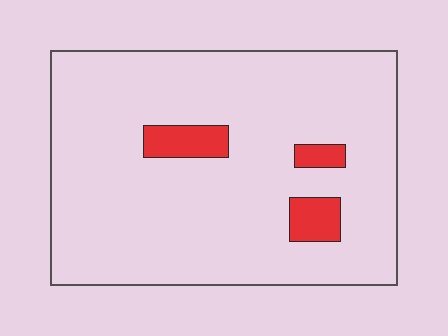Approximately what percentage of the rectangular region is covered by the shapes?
Approximately 10%.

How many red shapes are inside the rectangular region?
3.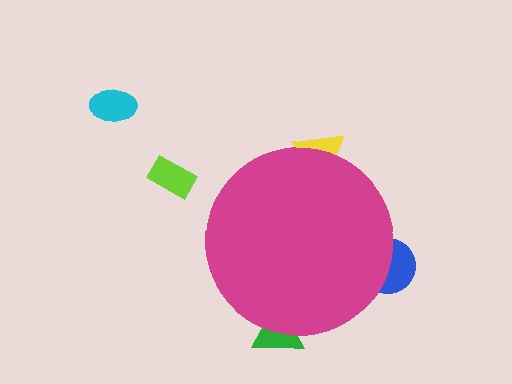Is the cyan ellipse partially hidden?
No, the cyan ellipse is fully visible.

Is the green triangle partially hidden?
Yes, the green triangle is partially hidden behind the magenta circle.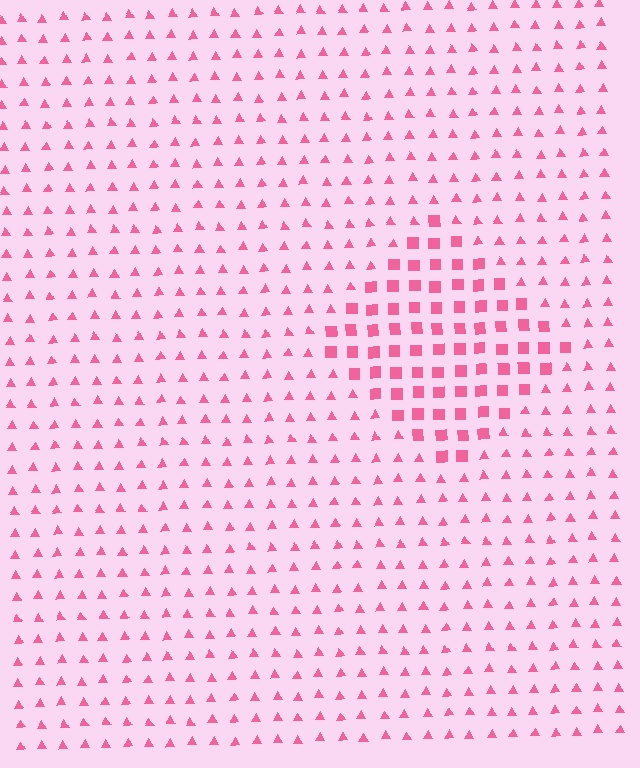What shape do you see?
I see a diamond.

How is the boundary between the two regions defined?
The boundary is defined by a change in element shape: squares inside vs. triangles outside. All elements share the same color and spacing.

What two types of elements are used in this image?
The image uses squares inside the diamond region and triangles outside it.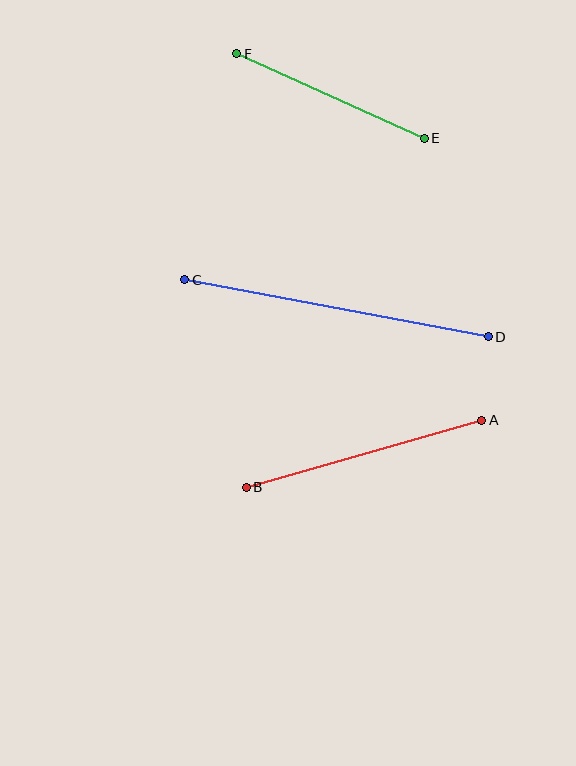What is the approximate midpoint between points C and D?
The midpoint is at approximately (336, 308) pixels.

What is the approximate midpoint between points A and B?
The midpoint is at approximately (364, 454) pixels.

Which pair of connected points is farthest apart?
Points C and D are farthest apart.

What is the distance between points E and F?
The distance is approximately 206 pixels.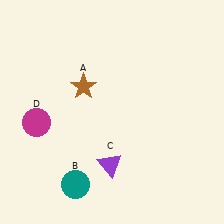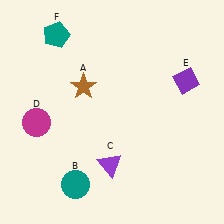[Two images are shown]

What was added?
A purple diamond (E), a teal pentagon (F) were added in Image 2.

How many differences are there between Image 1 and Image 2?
There are 2 differences between the two images.